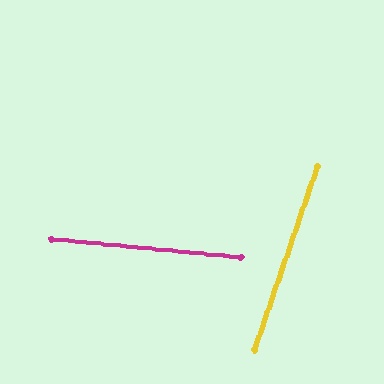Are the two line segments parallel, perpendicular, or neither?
Neither parallel nor perpendicular — they differ by about 76°.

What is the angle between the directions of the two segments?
Approximately 76 degrees.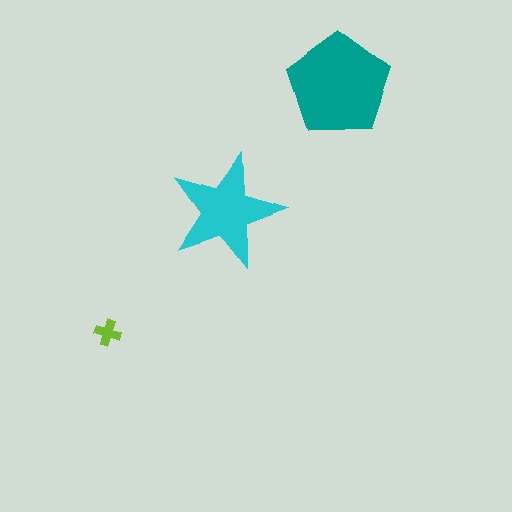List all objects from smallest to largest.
The lime cross, the cyan star, the teal pentagon.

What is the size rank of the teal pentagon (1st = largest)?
1st.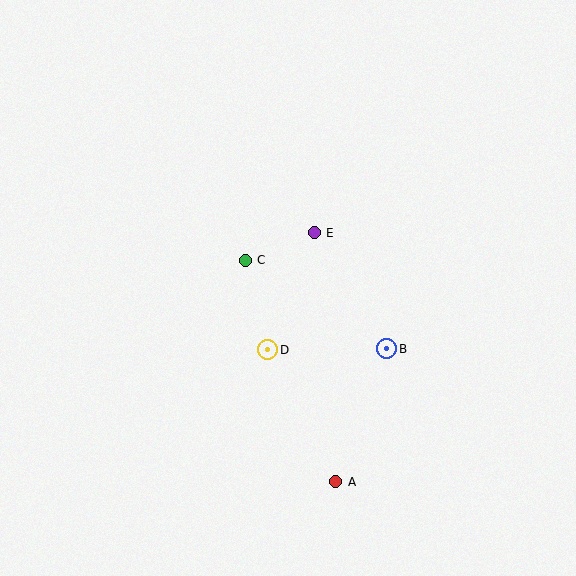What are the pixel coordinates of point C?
Point C is at (245, 260).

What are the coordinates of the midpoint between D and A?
The midpoint between D and A is at (302, 416).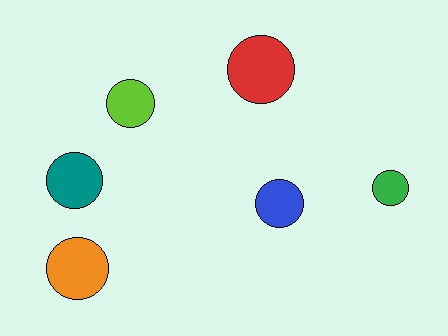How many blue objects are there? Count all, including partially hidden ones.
There is 1 blue object.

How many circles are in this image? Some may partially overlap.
There are 6 circles.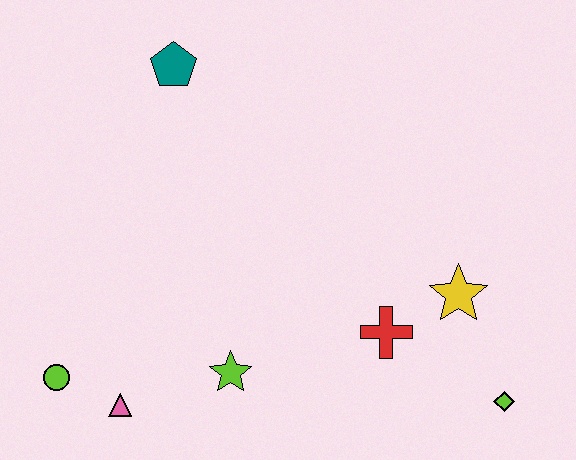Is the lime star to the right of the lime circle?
Yes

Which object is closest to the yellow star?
The red cross is closest to the yellow star.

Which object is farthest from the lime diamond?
The teal pentagon is farthest from the lime diamond.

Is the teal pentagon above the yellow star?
Yes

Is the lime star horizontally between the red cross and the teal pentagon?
Yes